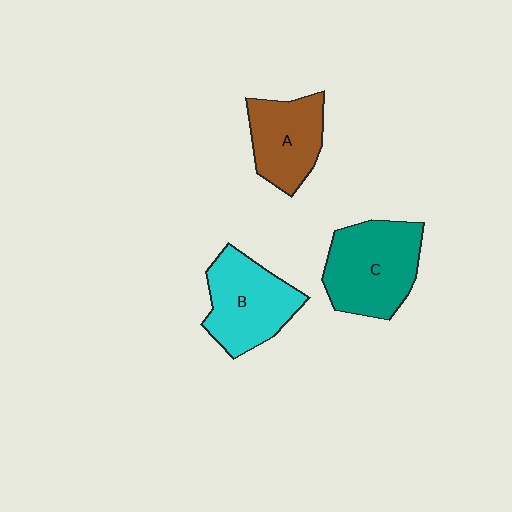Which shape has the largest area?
Shape C (teal).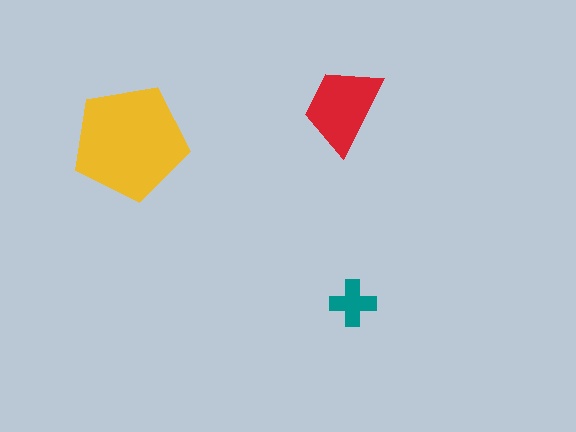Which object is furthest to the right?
The teal cross is rightmost.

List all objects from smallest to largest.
The teal cross, the red trapezoid, the yellow pentagon.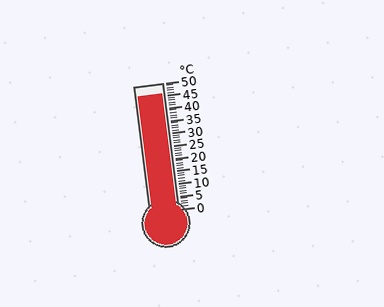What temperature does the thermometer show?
The thermometer shows approximately 46°C.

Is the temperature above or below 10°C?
The temperature is above 10°C.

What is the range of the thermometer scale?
The thermometer scale ranges from 0°C to 50°C.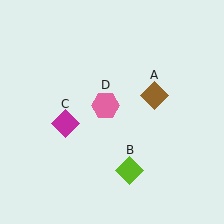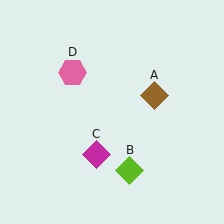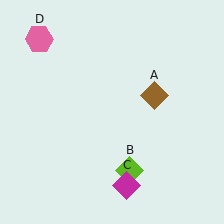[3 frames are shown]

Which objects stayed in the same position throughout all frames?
Brown diamond (object A) and lime diamond (object B) remained stationary.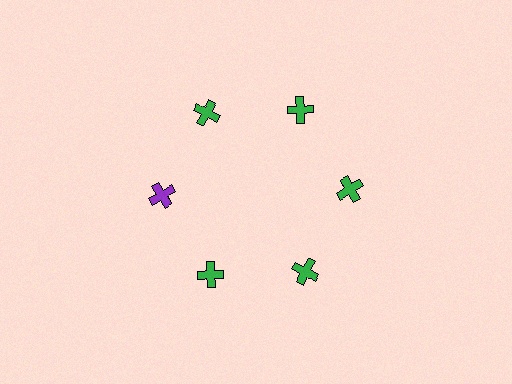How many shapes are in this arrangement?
There are 6 shapes arranged in a ring pattern.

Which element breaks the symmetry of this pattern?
The purple cross at roughly the 9 o'clock position breaks the symmetry. All other shapes are green crosses.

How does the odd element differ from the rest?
It has a different color: purple instead of green.